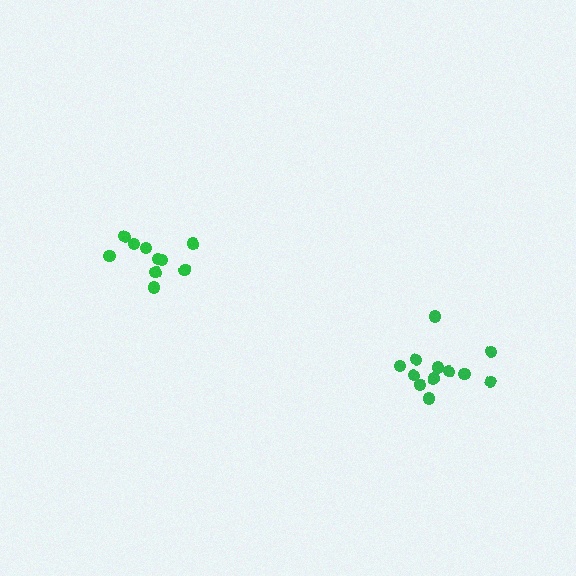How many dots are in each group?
Group 1: 12 dots, Group 2: 10 dots (22 total).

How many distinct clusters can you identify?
There are 2 distinct clusters.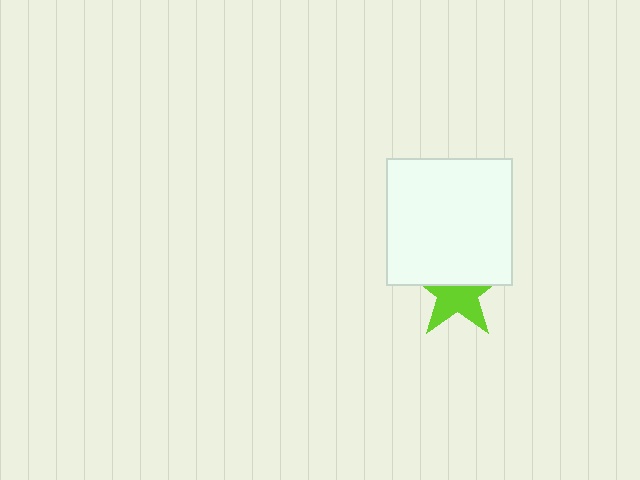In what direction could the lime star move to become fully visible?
The lime star could move down. That would shift it out from behind the white square entirely.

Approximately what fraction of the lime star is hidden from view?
Roughly 45% of the lime star is hidden behind the white square.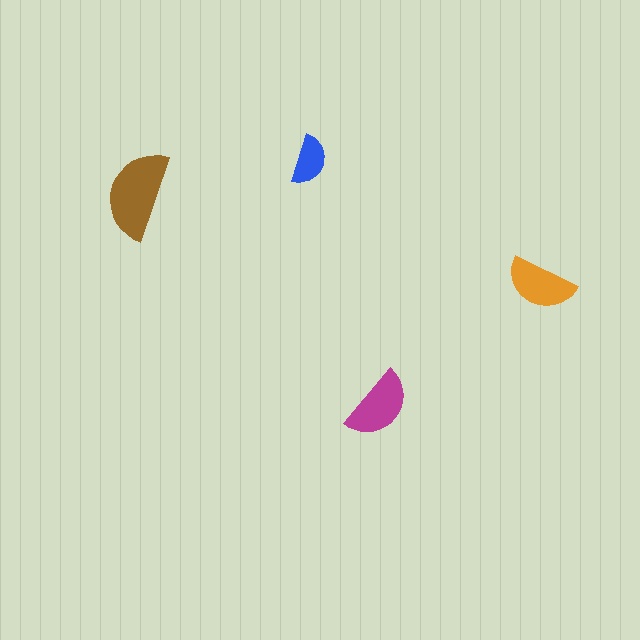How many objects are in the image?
There are 4 objects in the image.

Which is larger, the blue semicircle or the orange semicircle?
The orange one.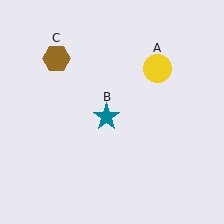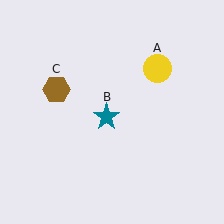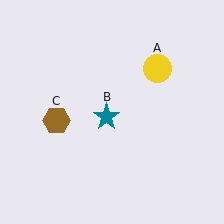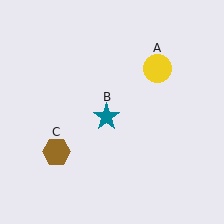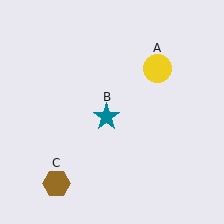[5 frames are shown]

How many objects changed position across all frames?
1 object changed position: brown hexagon (object C).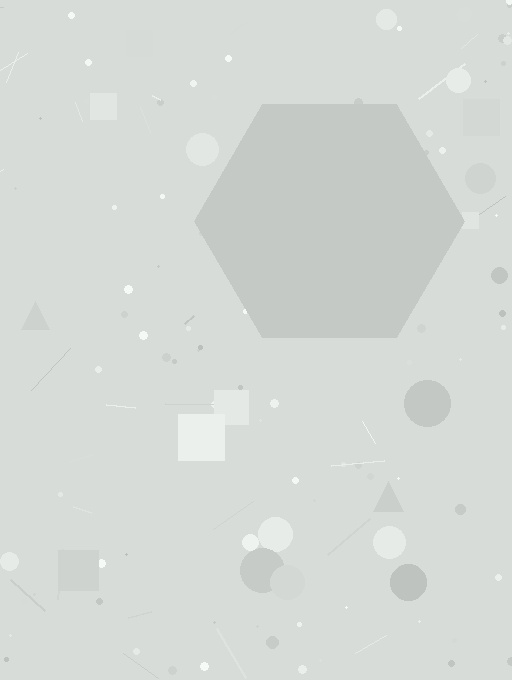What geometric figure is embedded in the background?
A hexagon is embedded in the background.